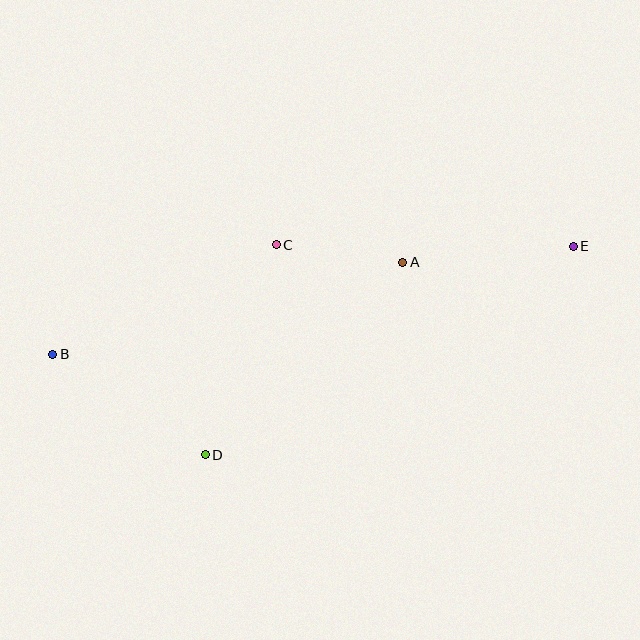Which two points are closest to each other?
Points A and C are closest to each other.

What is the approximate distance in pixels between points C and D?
The distance between C and D is approximately 221 pixels.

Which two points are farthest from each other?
Points B and E are farthest from each other.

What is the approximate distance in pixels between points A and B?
The distance between A and B is approximately 361 pixels.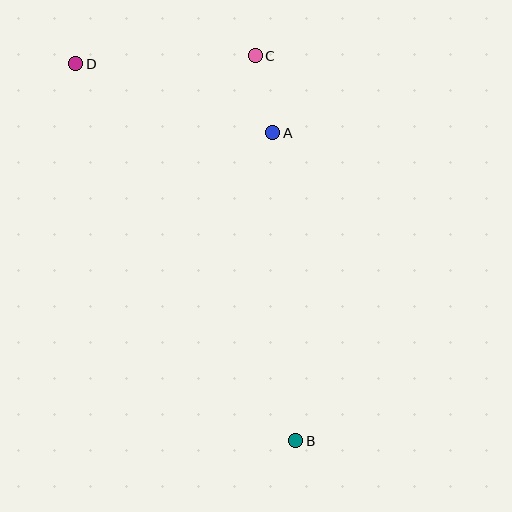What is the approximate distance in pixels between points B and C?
The distance between B and C is approximately 387 pixels.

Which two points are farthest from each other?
Points B and D are farthest from each other.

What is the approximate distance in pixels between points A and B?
The distance between A and B is approximately 309 pixels.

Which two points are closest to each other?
Points A and C are closest to each other.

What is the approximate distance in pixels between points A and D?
The distance between A and D is approximately 209 pixels.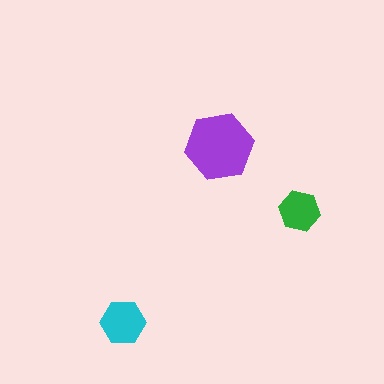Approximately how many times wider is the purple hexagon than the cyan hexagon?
About 1.5 times wider.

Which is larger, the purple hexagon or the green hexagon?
The purple one.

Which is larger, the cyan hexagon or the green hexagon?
The cyan one.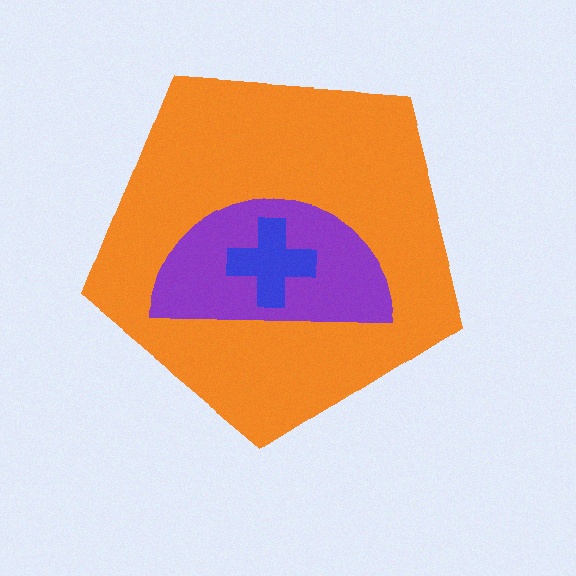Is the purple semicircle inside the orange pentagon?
Yes.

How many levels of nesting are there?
3.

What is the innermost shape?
The blue cross.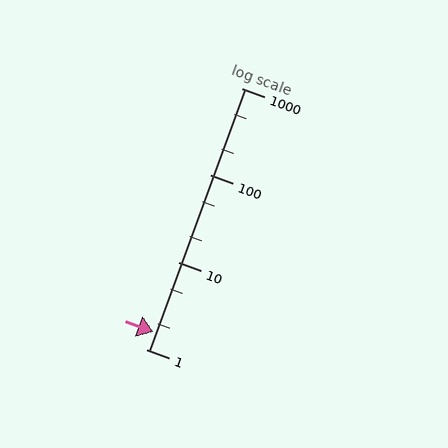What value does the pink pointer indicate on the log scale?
The pointer indicates approximately 1.6.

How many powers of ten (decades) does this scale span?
The scale spans 3 decades, from 1 to 1000.